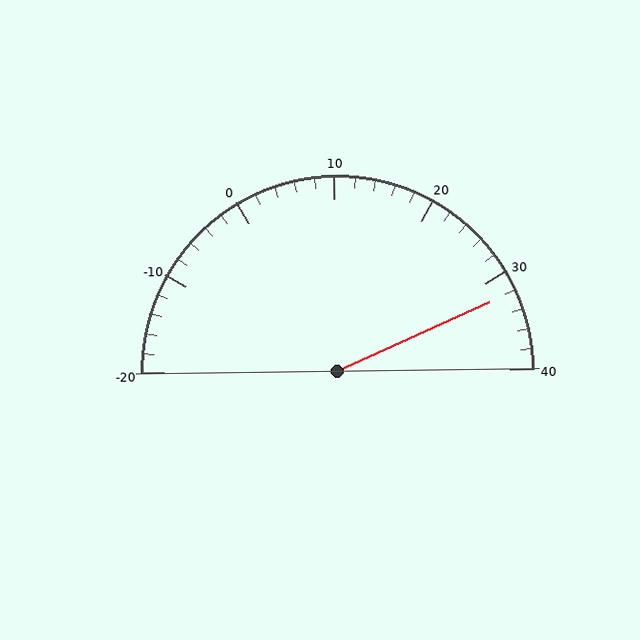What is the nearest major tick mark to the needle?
The nearest major tick mark is 30.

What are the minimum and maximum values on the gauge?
The gauge ranges from -20 to 40.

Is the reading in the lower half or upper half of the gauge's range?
The reading is in the upper half of the range (-20 to 40).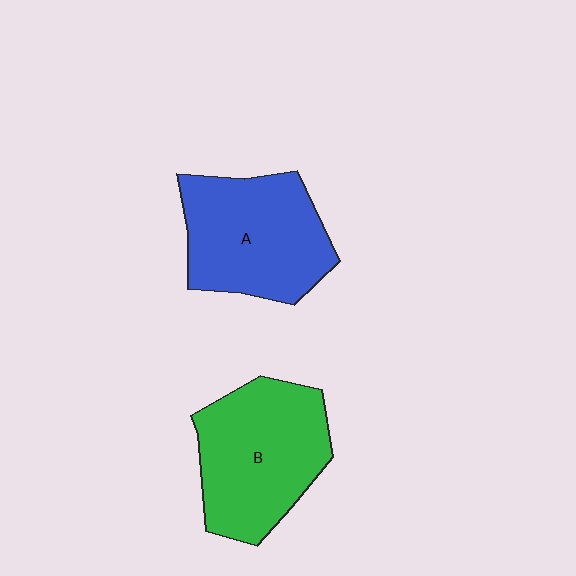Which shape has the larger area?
Shape B (green).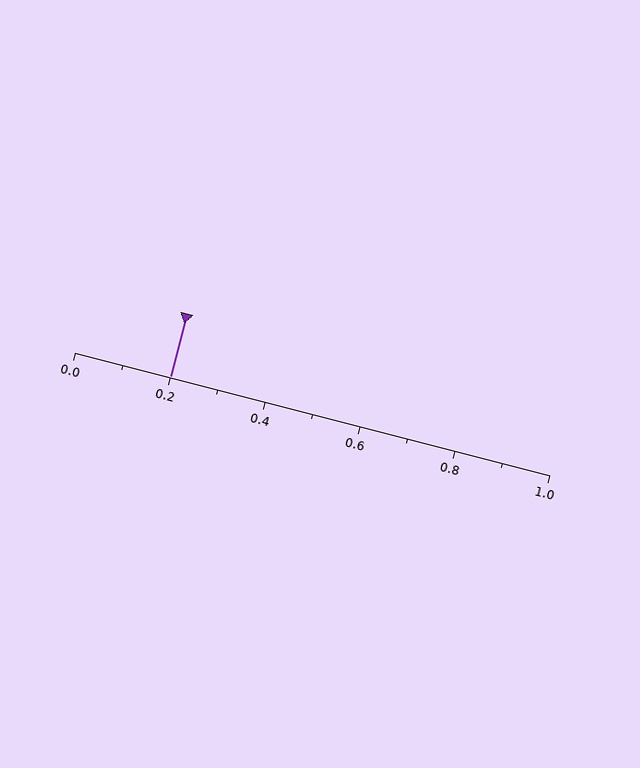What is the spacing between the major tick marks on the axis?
The major ticks are spaced 0.2 apart.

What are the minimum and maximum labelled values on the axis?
The axis runs from 0.0 to 1.0.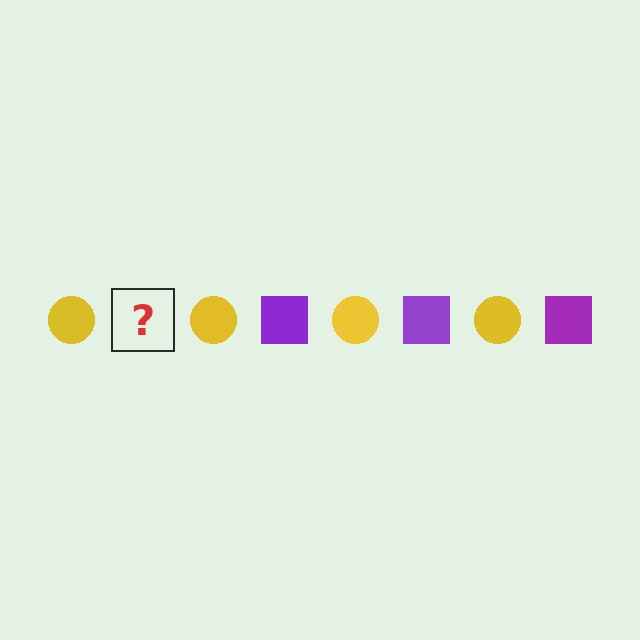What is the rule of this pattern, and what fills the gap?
The rule is that the pattern alternates between yellow circle and purple square. The gap should be filled with a purple square.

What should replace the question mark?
The question mark should be replaced with a purple square.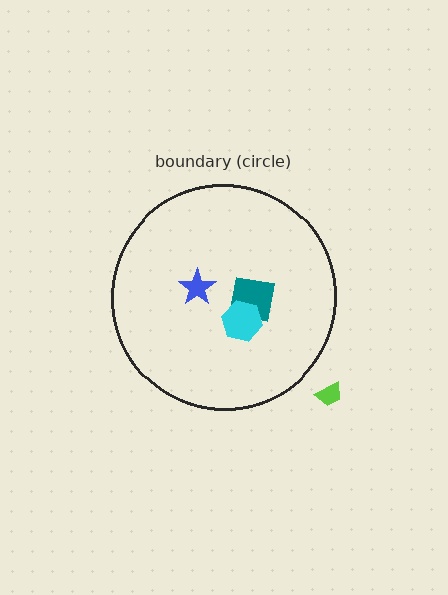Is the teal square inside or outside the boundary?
Inside.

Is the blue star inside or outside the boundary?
Inside.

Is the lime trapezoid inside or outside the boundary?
Outside.